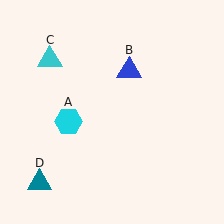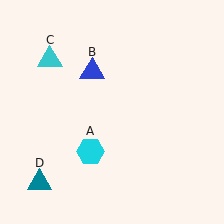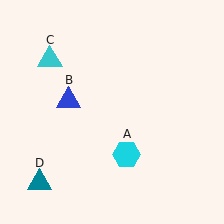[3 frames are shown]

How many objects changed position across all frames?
2 objects changed position: cyan hexagon (object A), blue triangle (object B).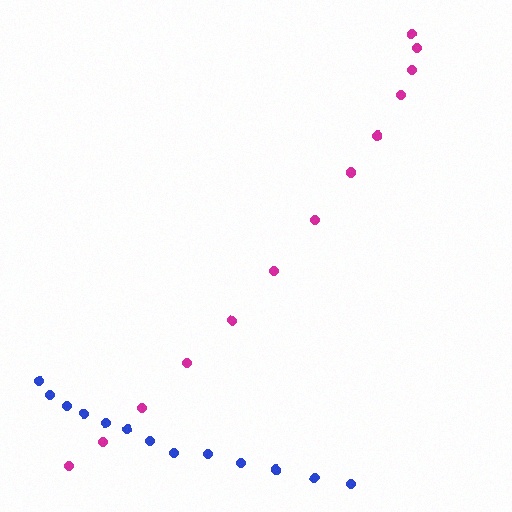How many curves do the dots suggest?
There are 2 distinct paths.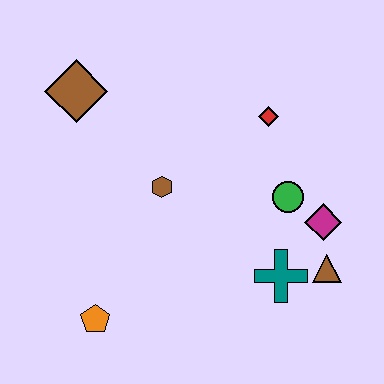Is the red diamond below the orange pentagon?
No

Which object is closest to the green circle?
The magenta diamond is closest to the green circle.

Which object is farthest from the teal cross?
The brown diamond is farthest from the teal cross.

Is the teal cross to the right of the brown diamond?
Yes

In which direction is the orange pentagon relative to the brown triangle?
The orange pentagon is to the left of the brown triangle.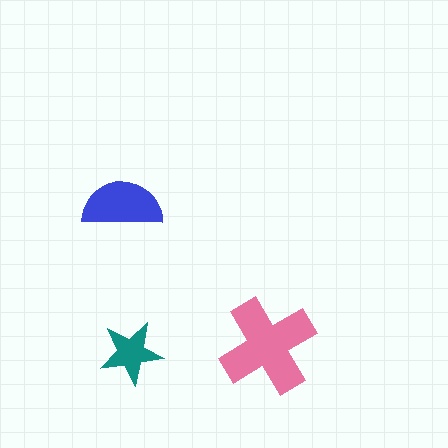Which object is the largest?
The pink cross.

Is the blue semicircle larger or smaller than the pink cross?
Smaller.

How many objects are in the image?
There are 3 objects in the image.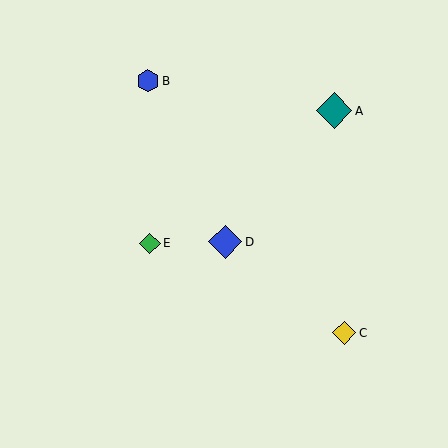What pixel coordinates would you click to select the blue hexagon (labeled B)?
Click at (148, 81) to select the blue hexagon B.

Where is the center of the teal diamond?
The center of the teal diamond is at (334, 111).